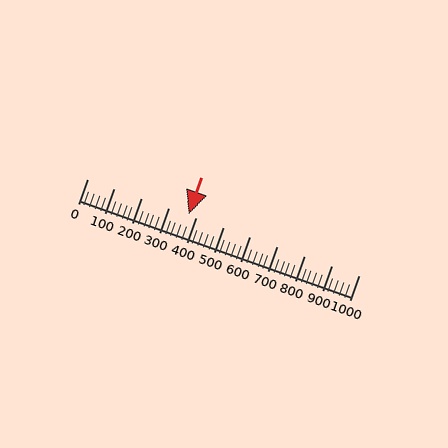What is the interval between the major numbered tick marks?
The major tick marks are spaced 100 units apart.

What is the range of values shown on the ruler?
The ruler shows values from 0 to 1000.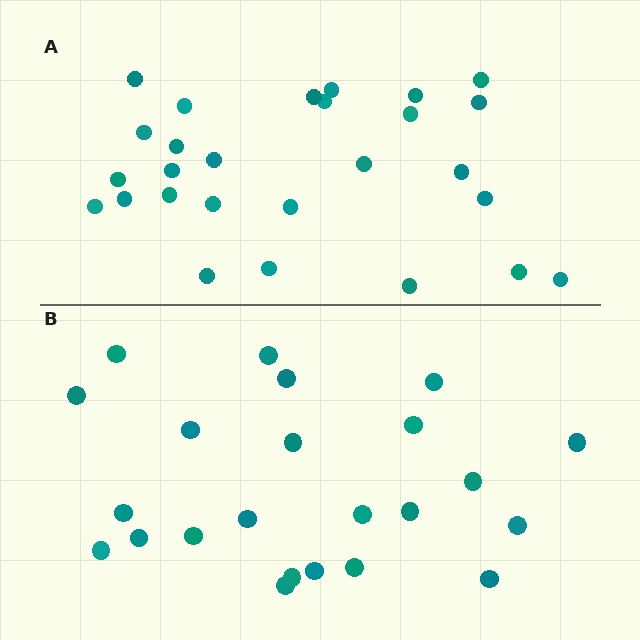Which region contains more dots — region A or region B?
Region A (the top region) has more dots.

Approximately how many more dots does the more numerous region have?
Region A has about 4 more dots than region B.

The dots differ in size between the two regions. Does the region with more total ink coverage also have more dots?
No. Region B has more total ink coverage because its dots are larger, but region A actually contains more individual dots. Total area can be misleading — the number of items is what matters here.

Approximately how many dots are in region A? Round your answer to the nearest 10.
About 30 dots. (The exact count is 27, which rounds to 30.)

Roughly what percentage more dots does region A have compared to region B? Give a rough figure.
About 15% more.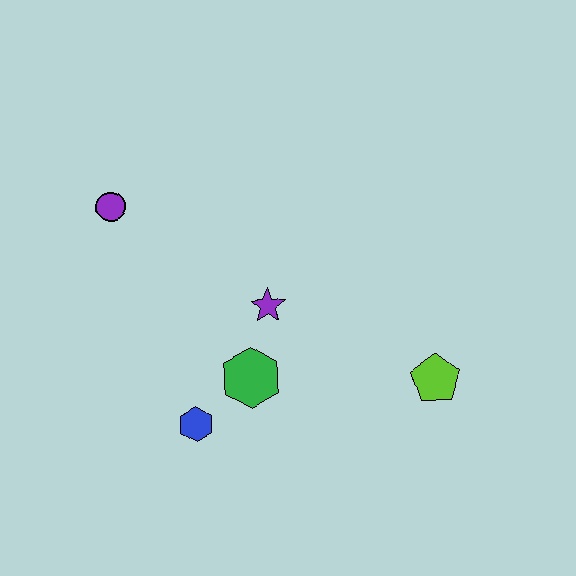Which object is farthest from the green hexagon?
The purple circle is farthest from the green hexagon.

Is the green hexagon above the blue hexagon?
Yes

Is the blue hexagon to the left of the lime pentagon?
Yes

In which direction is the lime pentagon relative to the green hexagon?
The lime pentagon is to the right of the green hexagon.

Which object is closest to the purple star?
The green hexagon is closest to the purple star.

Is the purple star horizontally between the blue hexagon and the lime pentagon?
Yes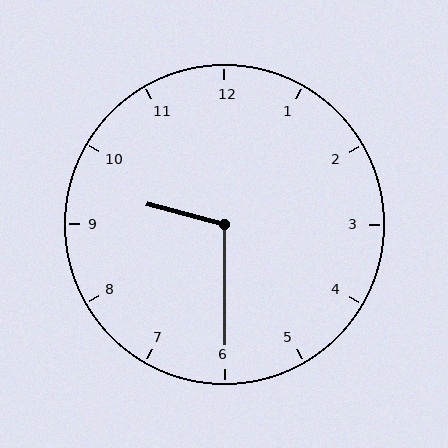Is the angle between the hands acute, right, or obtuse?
It is obtuse.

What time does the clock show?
9:30.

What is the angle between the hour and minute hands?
Approximately 105 degrees.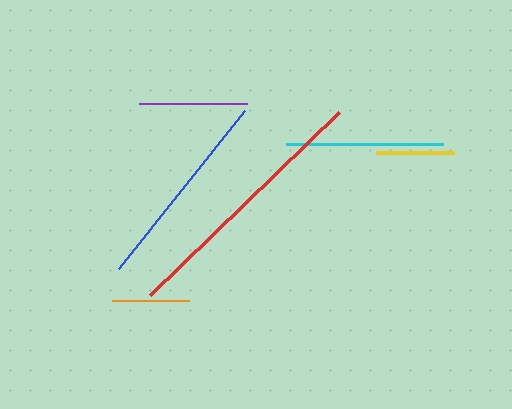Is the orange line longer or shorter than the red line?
The red line is longer than the orange line.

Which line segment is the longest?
The red line is the longest at approximately 264 pixels.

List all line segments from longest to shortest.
From longest to shortest: red, blue, cyan, purple, yellow, orange.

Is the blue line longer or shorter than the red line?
The red line is longer than the blue line.